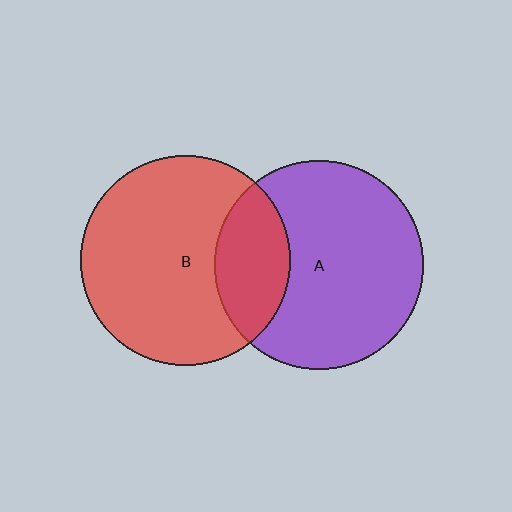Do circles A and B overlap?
Yes.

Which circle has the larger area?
Circle B (red).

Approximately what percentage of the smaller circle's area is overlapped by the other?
Approximately 25%.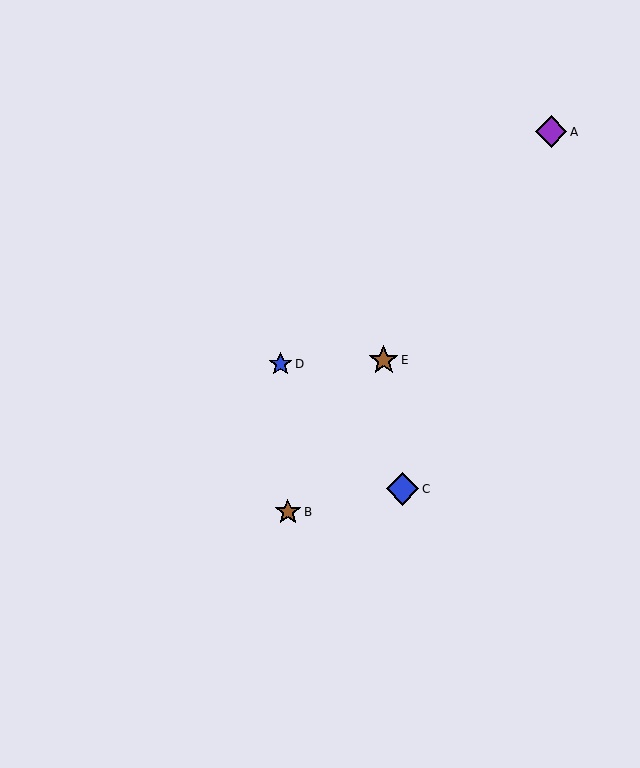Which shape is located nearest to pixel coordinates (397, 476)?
The blue diamond (labeled C) at (402, 489) is nearest to that location.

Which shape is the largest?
The blue diamond (labeled C) is the largest.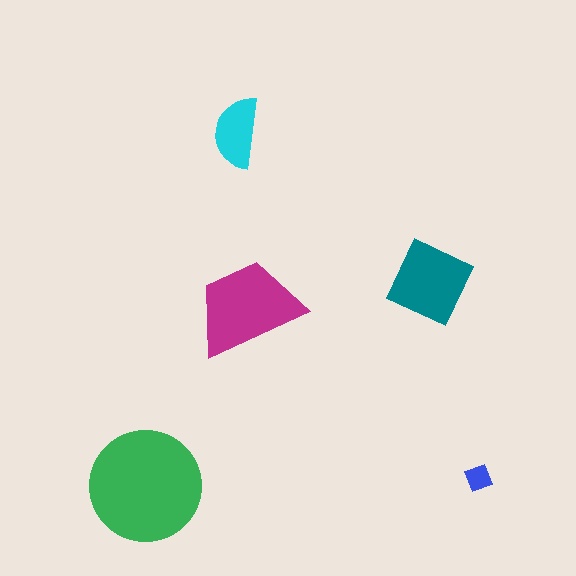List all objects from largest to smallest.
The green circle, the magenta trapezoid, the teal square, the cyan semicircle, the blue diamond.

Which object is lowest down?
The green circle is bottommost.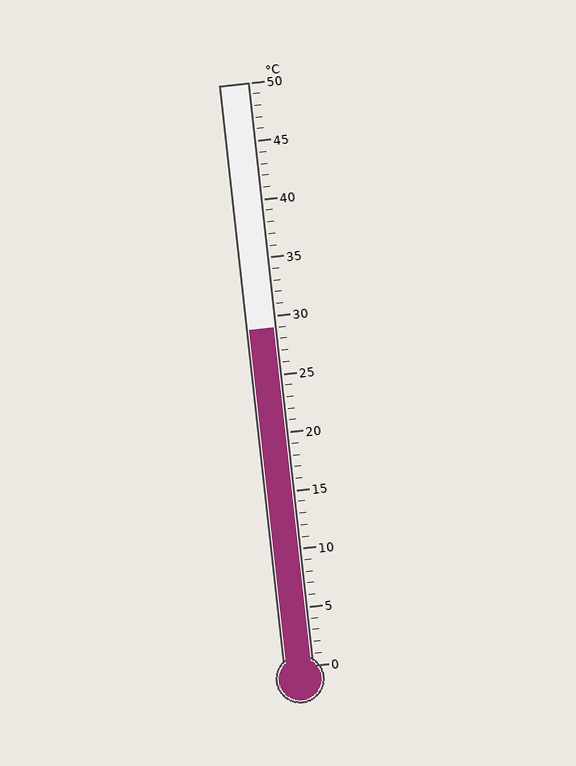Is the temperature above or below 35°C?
The temperature is below 35°C.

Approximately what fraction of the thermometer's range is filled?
The thermometer is filled to approximately 60% of its range.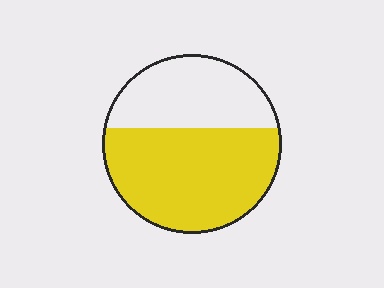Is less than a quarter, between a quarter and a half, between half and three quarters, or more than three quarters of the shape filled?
Between half and three quarters.